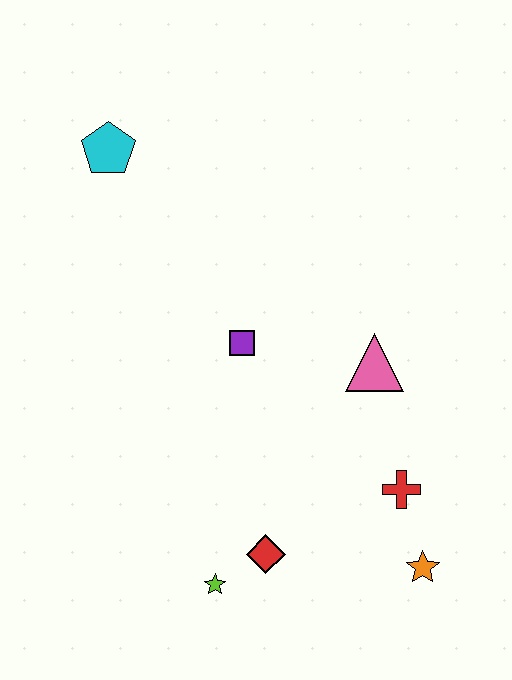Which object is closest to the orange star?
The red cross is closest to the orange star.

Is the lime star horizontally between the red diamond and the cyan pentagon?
Yes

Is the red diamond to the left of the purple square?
No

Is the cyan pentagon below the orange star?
No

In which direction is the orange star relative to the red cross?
The orange star is below the red cross.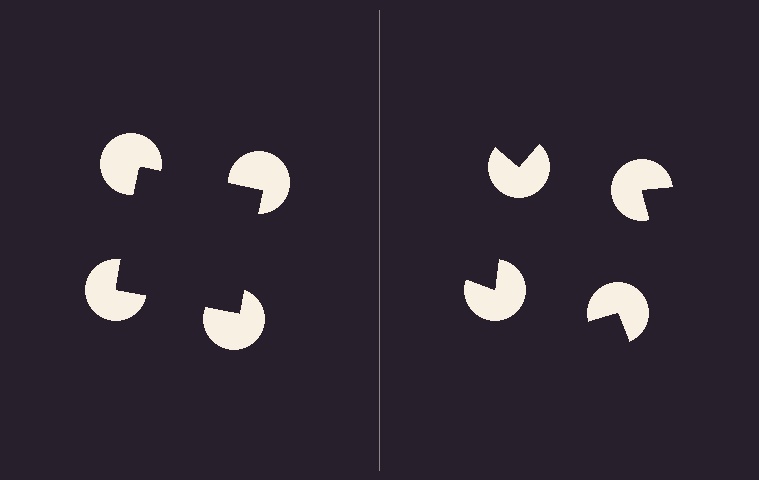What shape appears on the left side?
An illusory square.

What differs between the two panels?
The pac-man discs are positioned identically on both sides; only the wedge orientations differ. On the left they align to a square; on the right they are misaligned.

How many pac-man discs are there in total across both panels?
8 — 4 on each side.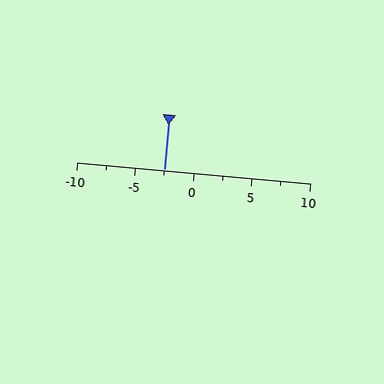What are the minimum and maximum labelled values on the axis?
The axis runs from -10 to 10.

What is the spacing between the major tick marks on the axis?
The major ticks are spaced 5 apart.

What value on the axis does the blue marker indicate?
The marker indicates approximately -2.5.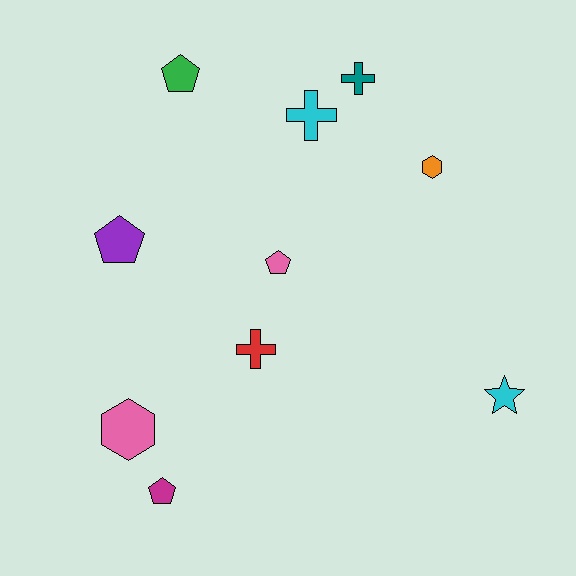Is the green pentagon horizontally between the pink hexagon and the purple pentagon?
No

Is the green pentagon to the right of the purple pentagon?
Yes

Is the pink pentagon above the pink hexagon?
Yes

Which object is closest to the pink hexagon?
The magenta pentagon is closest to the pink hexagon.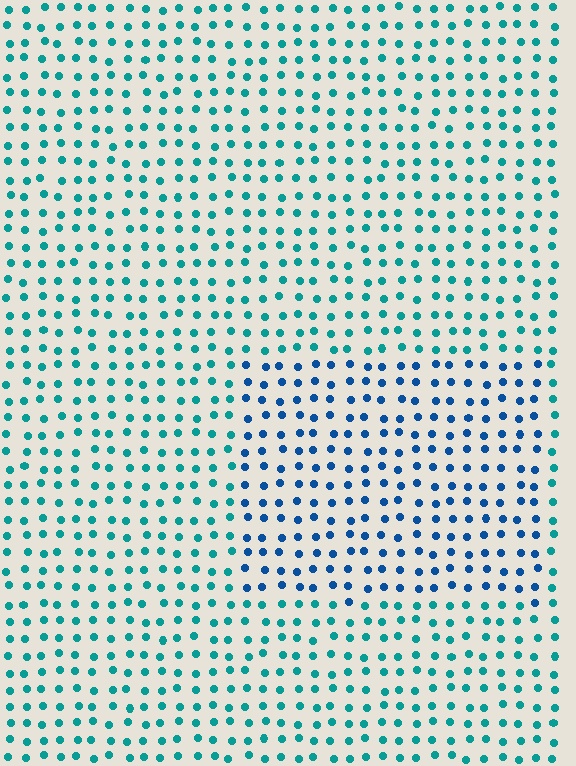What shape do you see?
I see a rectangle.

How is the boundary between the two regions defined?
The boundary is defined purely by a slight shift in hue (about 35 degrees). Spacing, size, and orientation are identical on both sides.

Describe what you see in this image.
The image is filled with small teal elements in a uniform arrangement. A rectangle-shaped region is visible where the elements are tinted to a slightly different hue, forming a subtle color boundary.